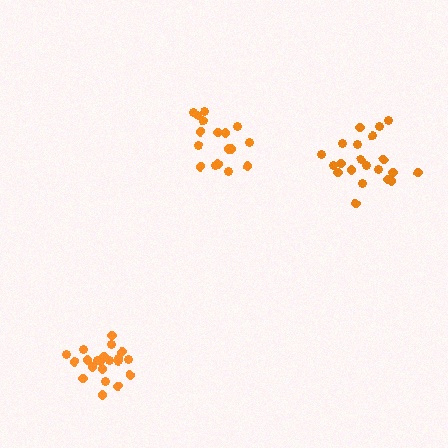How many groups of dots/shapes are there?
There are 3 groups.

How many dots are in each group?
Group 1: 17 dots, Group 2: 21 dots, Group 3: 21 dots (59 total).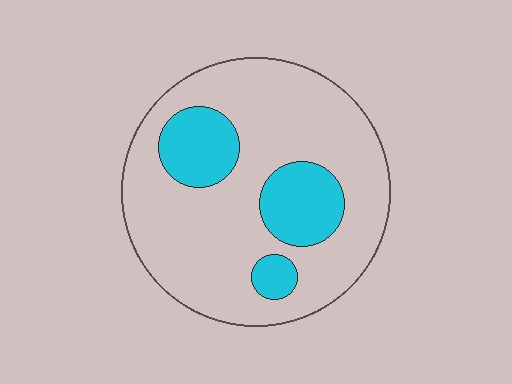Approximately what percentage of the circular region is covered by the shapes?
Approximately 20%.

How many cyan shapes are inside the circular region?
3.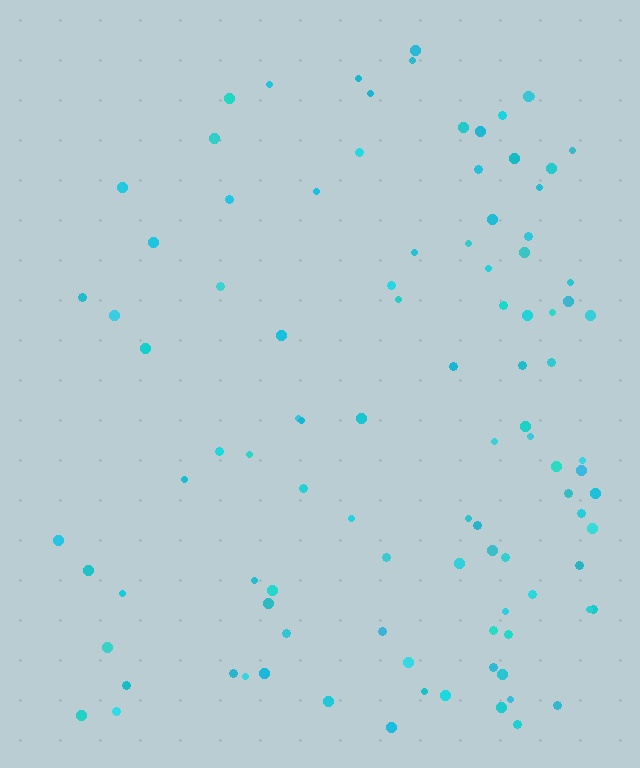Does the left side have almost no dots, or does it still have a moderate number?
Still a moderate number, just noticeably fewer than the right.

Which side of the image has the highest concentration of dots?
The right.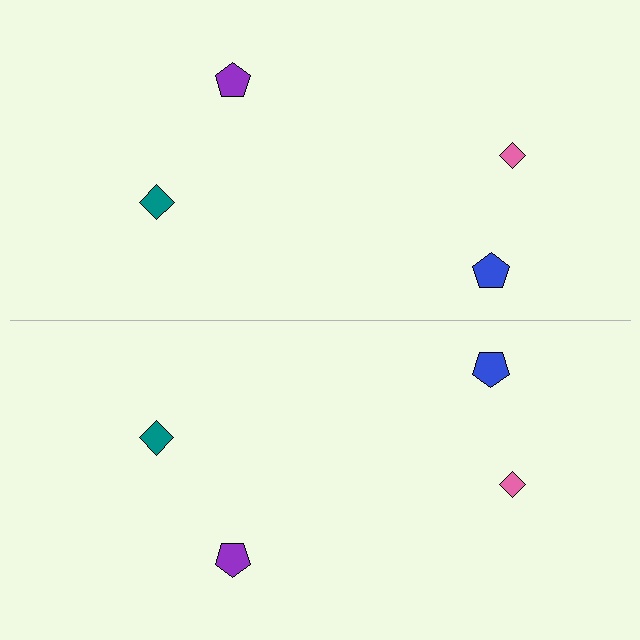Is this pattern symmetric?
Yes, this pattern has bilateral (reflection) symmetry.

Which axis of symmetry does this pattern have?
The pattern has a horizontal axis of symmetry running through the center of the image.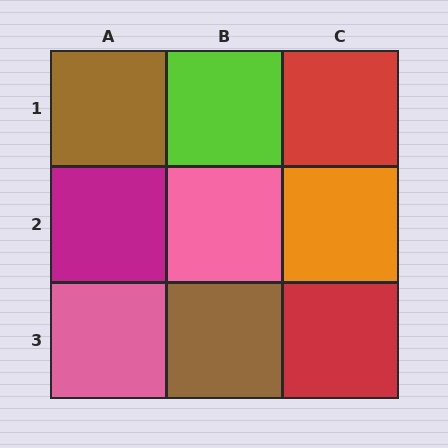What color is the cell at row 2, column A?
Magenta.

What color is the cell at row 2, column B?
Pink.